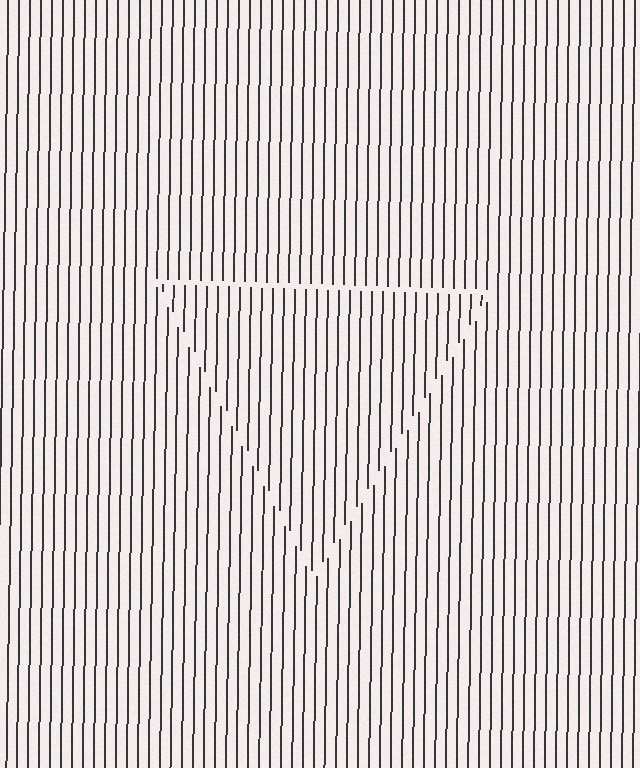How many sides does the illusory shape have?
3 sides — the line-ends trace a triangle.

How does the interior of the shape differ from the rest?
The interior of the shape contains the same grating, shifted by half a period — the contour is defined by the phase discontinuity where line-ends from the inner and outer gratings abut.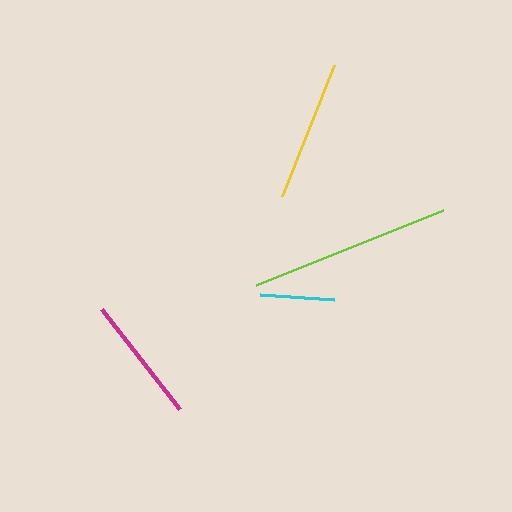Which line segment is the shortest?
The cyan line is the shortest at approximately 74 pixels.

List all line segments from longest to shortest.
From longest to shortest: lime, yellow, magenta, cyan.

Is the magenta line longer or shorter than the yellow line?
The yellow line is longer than the magenta line.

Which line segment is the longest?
The lime line is the longest at approximately 201 pixels.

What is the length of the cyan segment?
The cyan segment is approximately 74 pixels long.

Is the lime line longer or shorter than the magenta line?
The lime line is longer than the magenta line.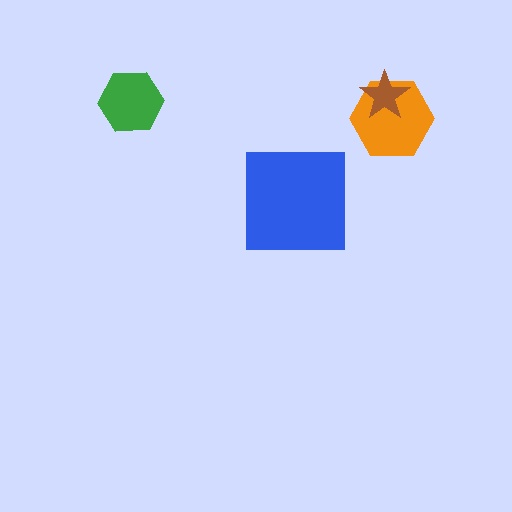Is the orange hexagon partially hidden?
Yes, it is partially covered by another shape.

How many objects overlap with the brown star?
1 object overlaps with the brown star.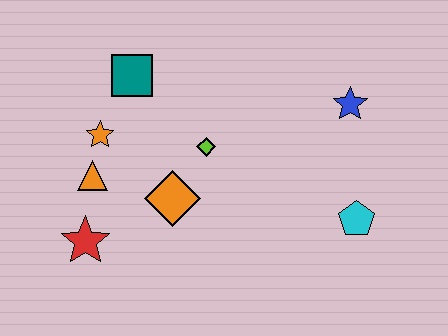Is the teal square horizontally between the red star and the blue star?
Yes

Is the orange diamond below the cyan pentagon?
No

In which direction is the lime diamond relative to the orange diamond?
The lime diamond is above the orange diamond.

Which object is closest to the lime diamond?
The orange diamond is closest to the lime diamond.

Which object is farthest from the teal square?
The cyan pentagon is farthest from the teal square.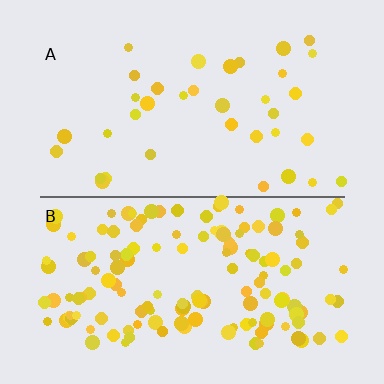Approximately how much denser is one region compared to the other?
Approximately 3.9× — region B over region A.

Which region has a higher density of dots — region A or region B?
B (the bottom).